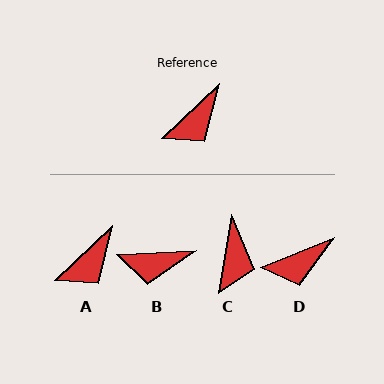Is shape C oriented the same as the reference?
No, it is off by about 37 degrees.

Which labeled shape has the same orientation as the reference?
A.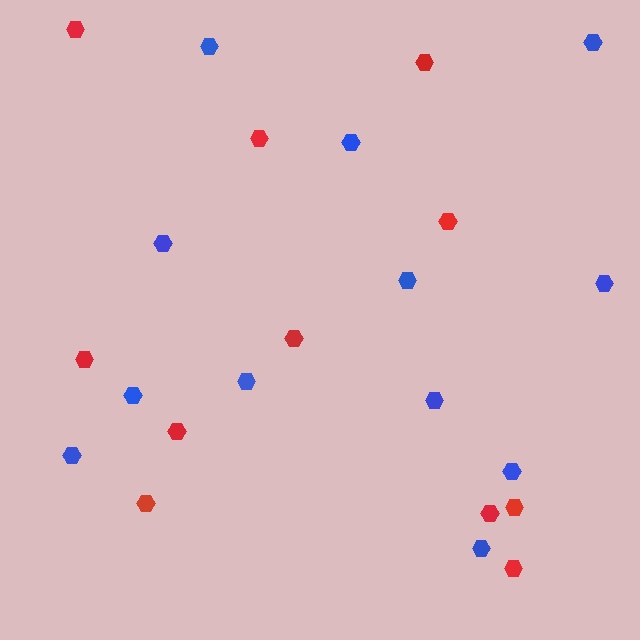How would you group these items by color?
There are 2 groups: one group of red hexagons (11) and one group of blue hexagons (12).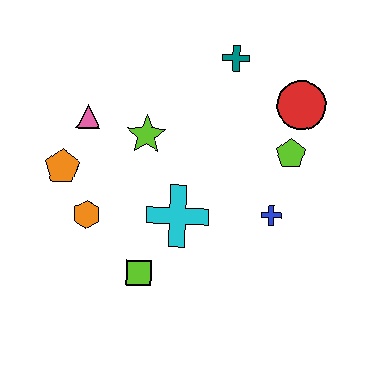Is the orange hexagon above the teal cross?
No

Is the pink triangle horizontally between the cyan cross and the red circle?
No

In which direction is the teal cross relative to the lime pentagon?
The teal cross is above the lime pentagon.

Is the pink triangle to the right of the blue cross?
No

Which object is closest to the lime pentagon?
The red circle is closest to the lime pentagon.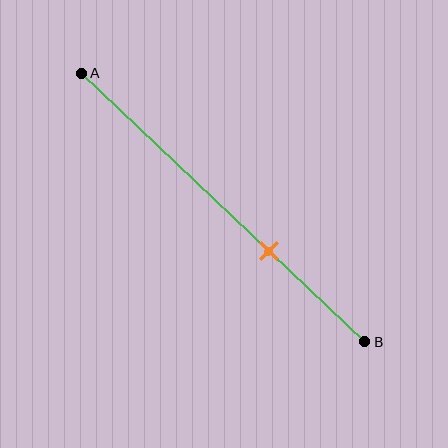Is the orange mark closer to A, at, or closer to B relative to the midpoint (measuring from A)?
The orange mark is closer to point B than the midpoint of segment AB.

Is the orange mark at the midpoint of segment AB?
No, the mark is at about 65% from A, not at the 50% midpoint.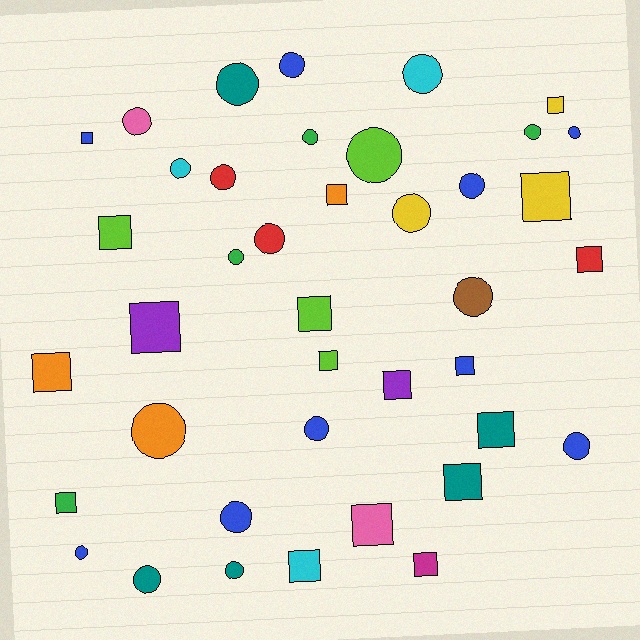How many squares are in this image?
There are 18 squares.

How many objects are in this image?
There are 40 objects.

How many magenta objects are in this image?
There is 1 magenta object.